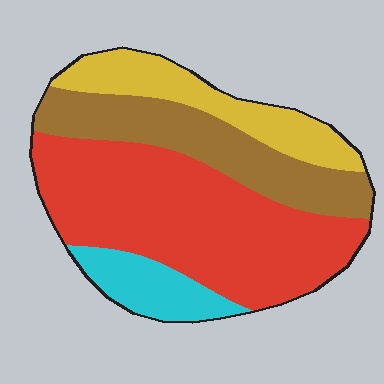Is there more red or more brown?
Red.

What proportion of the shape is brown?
Brown takes up about one quarter (1/4) of the shape.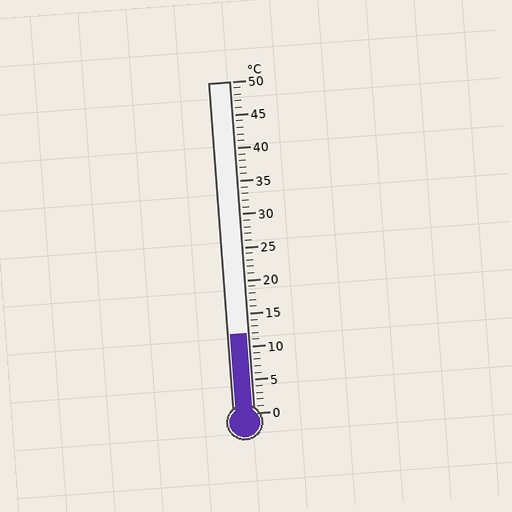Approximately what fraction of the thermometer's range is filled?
The thermometer is filled to approximately 25% of its range.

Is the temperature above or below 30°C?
The temperature is below 30°C.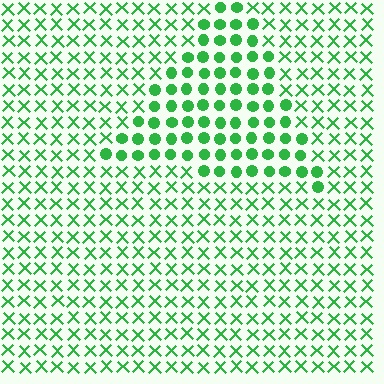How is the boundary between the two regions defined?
The boundary is defined by a change in element shape: circles inside vs. X marks outside. All elements share the same color and spacing.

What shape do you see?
I see a triangle.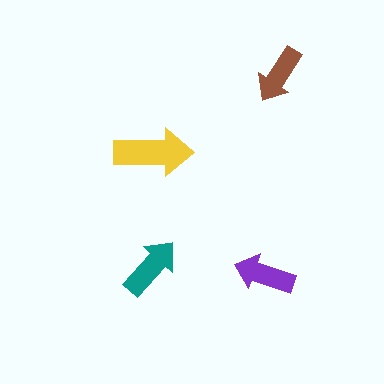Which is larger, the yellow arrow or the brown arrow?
The yellow one.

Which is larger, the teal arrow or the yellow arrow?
The yellow one.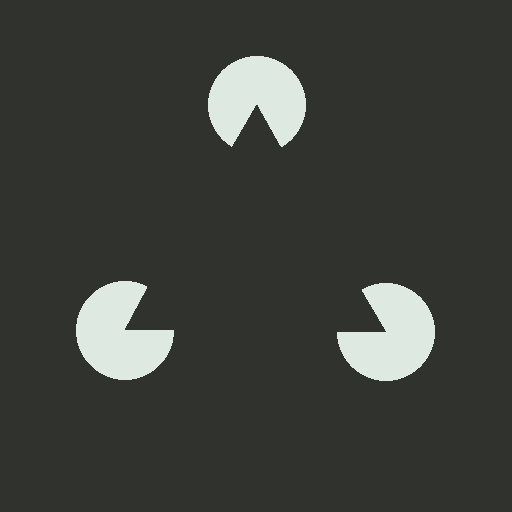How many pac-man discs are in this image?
There are 3 — one at each vertex of the illusory triangle.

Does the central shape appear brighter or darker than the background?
It typically appears slightly darker than the background, even though no actual brightness change is drawn.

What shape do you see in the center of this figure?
An illusory triangle — its edges are inferred from the aligned wedge cuts in the pac-man discs, not physically drawn.